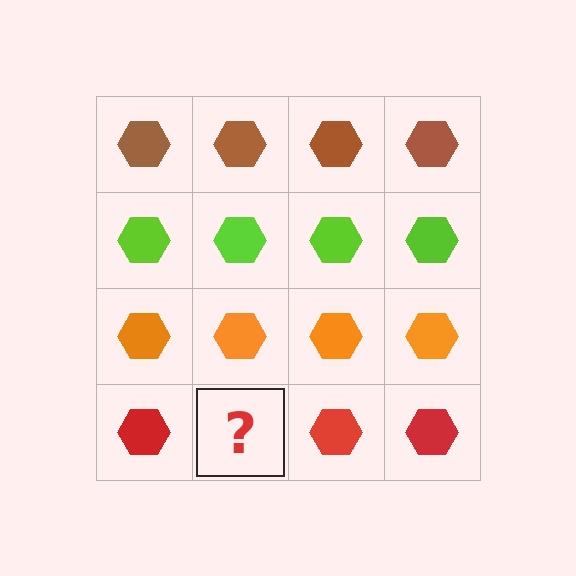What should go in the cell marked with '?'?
The missing cell should contain a red hexagon.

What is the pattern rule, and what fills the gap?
The rule is that each row has a consistent color. The gap should be filled with a red hexagon.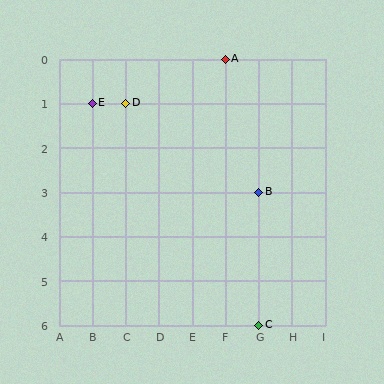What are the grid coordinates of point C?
Point C is at grid coordinates (G, 6).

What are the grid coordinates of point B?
Point B is at grid coordinates (G, 3).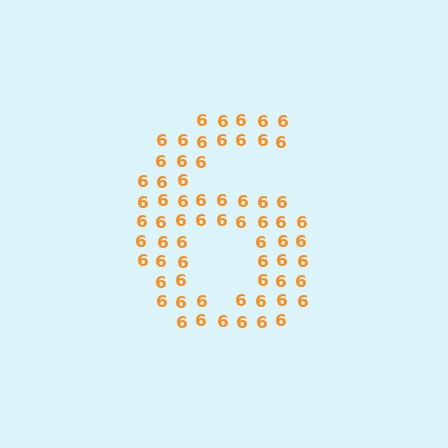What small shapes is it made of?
It is made of small digit 6's.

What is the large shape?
The large shape is the digit 6.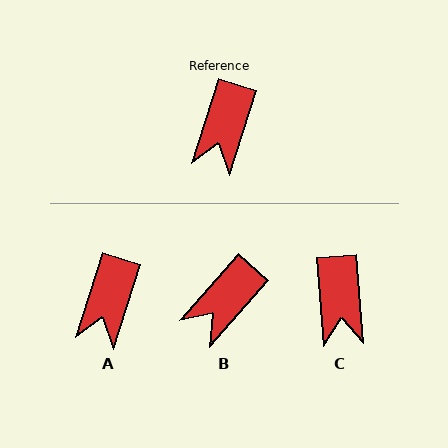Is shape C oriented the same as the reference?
No, it is off by about 22 degrees.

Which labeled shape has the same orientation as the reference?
A.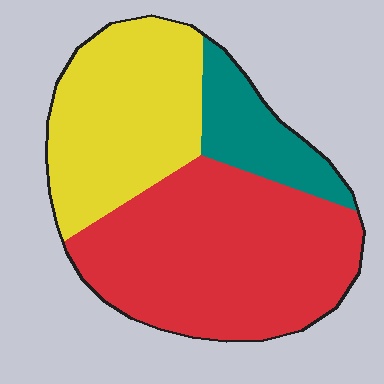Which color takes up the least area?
Teal, at roughly 15%.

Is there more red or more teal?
Red.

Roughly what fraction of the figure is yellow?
Yellow covers roughly 35% of the figure.